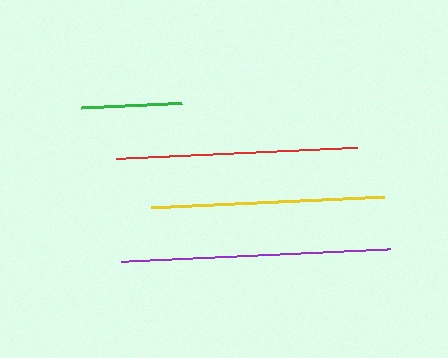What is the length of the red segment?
The red segment is approximately 241 pixels long.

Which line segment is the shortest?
The green line is the shortest at approximately 101 pixels.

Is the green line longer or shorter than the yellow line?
The yellow line is longer than the green line.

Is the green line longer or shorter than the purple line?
The purple line is longer than the green line.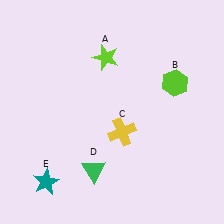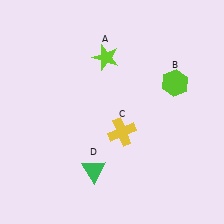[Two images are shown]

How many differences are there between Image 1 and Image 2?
There is 1 difference between the two images.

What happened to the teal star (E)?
The teal star (E) was removed in Image 2. It was in the bottom-left area of Image 1.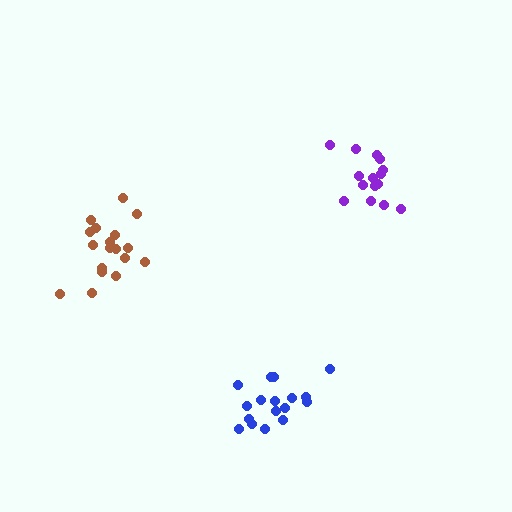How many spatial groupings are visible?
There are 3 spatial groupings.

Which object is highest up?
The purple cluster is topmost.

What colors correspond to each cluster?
The clusters are colored: brown, purple, blue.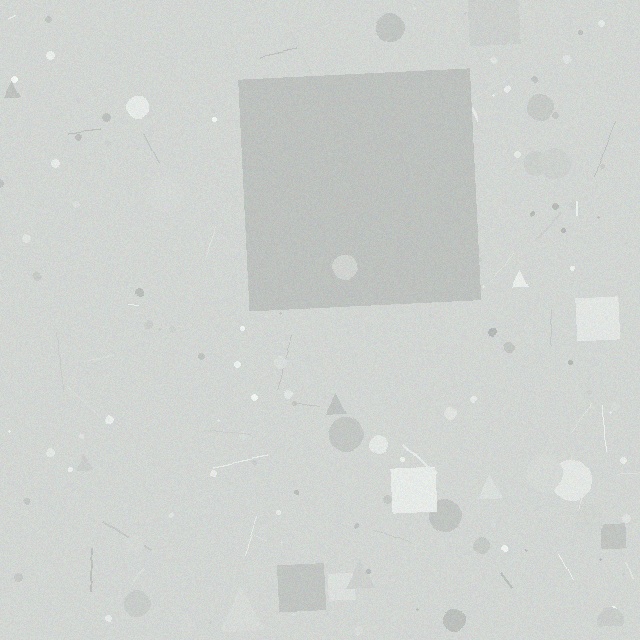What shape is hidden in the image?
A square is hidden in the image.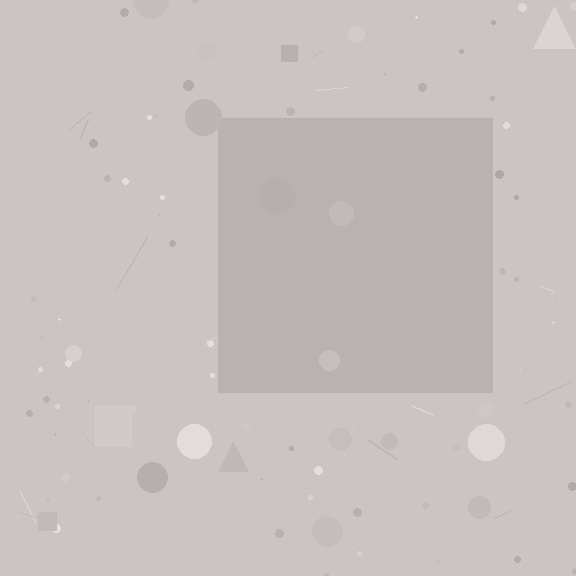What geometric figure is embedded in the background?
A square is embedded in the background.